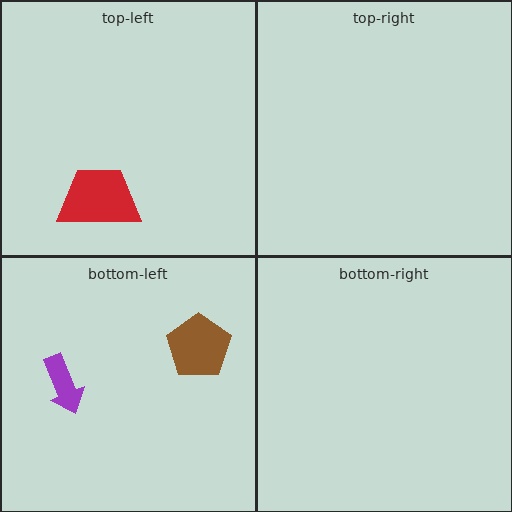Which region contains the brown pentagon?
The bottom-left region.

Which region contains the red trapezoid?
The top-left region.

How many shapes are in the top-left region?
1.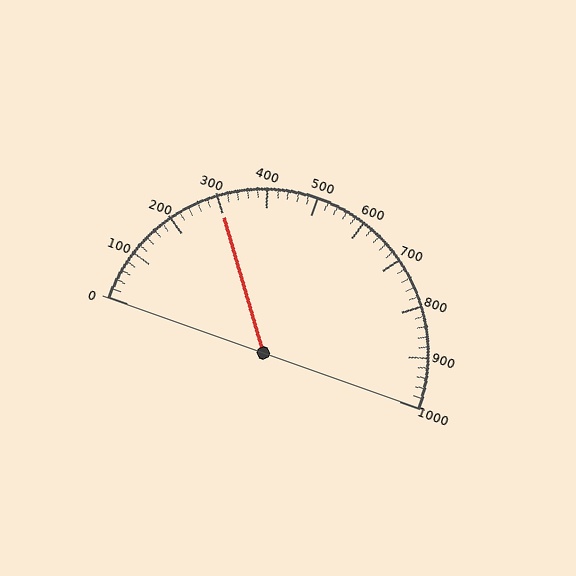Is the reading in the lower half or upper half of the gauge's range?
The reading is in the lower half of the range (0 to 1000).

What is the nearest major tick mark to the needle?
The nearest major tick mark is 300.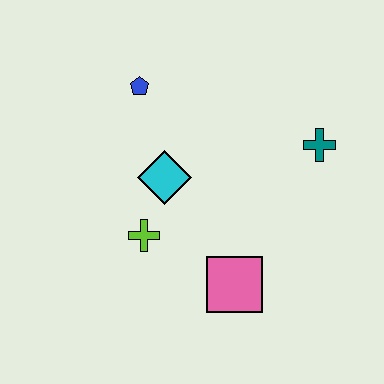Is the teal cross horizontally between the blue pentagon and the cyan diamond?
No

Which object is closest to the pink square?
The lime cross is closest to the pink square.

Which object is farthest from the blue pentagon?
The pink square is farthest from the blue pentagon.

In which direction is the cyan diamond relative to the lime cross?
The cyan diamond is above the lime cross.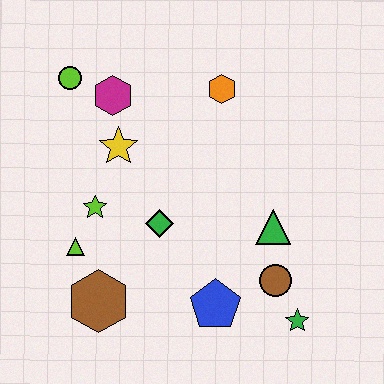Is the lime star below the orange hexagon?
Yes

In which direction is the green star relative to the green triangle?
The green star is below the green triangle.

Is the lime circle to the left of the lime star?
Yes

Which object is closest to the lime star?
The lime triangle is closest to the lime star.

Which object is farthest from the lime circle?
The green star is farthest from the lime circle.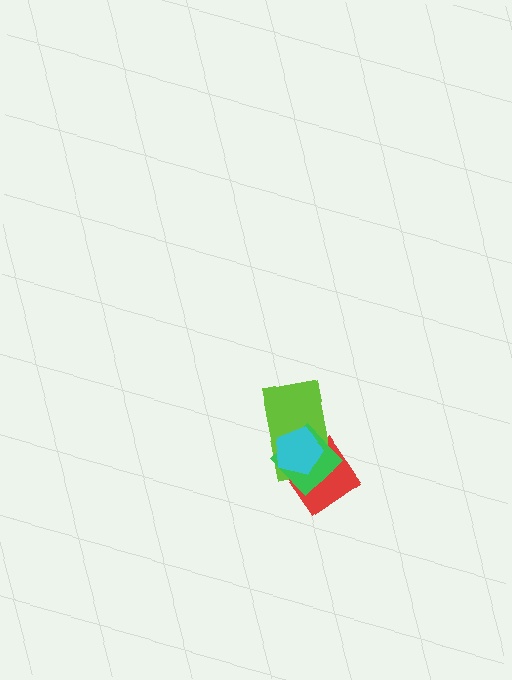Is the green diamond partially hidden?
Yes, it is partially covered by another shape.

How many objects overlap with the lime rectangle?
3 objects overlap with the lime rectangle.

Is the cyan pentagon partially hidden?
No, no other shape covers it.